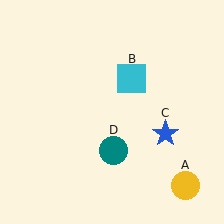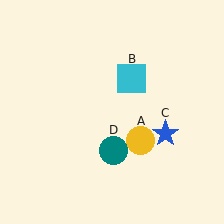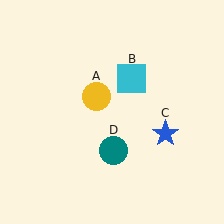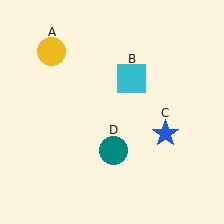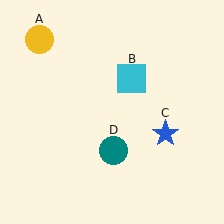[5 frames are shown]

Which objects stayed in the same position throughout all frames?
Cyan square (object B) and blue star (object C) and teal circle (object D) remained stationary.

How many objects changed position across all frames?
1 object changed position: yellow circle (object A).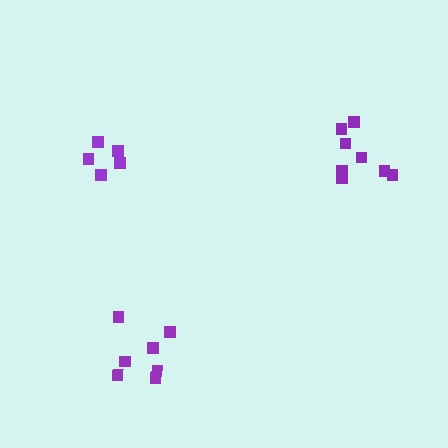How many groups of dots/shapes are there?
There are 3 groups.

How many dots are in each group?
Group 1: 8 dots, Group 2: 5 dots, Group 3: 7 dots (20 total).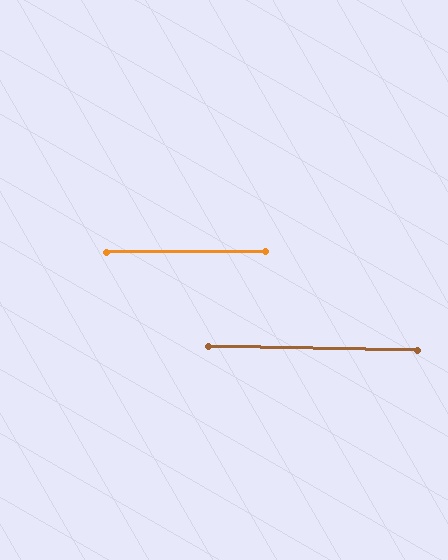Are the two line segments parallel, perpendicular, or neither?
Parallel — their directions differ by only 1.5°.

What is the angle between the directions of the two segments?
Approximately 1 degree.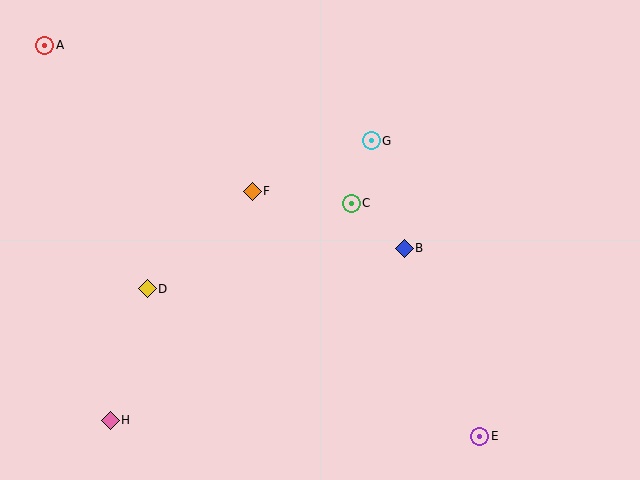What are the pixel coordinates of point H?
Point H is at (110, 420).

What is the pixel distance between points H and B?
The distance between H and B is 341 pixels.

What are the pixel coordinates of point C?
Point C is at (351, 203).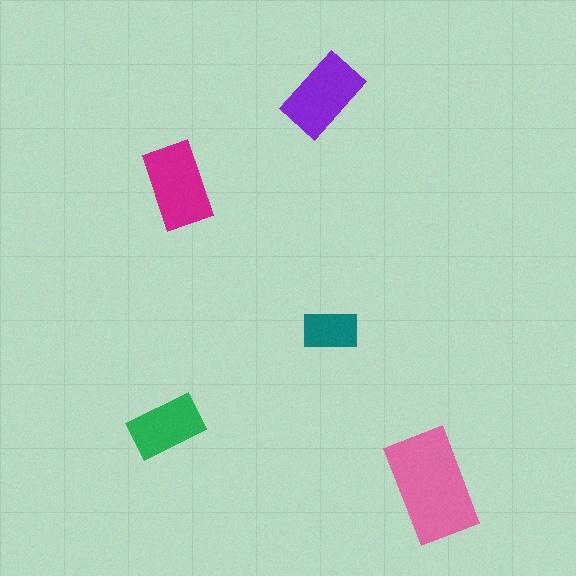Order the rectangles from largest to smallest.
the pink one, the magenta one, the purple one, the green one, the teal one.